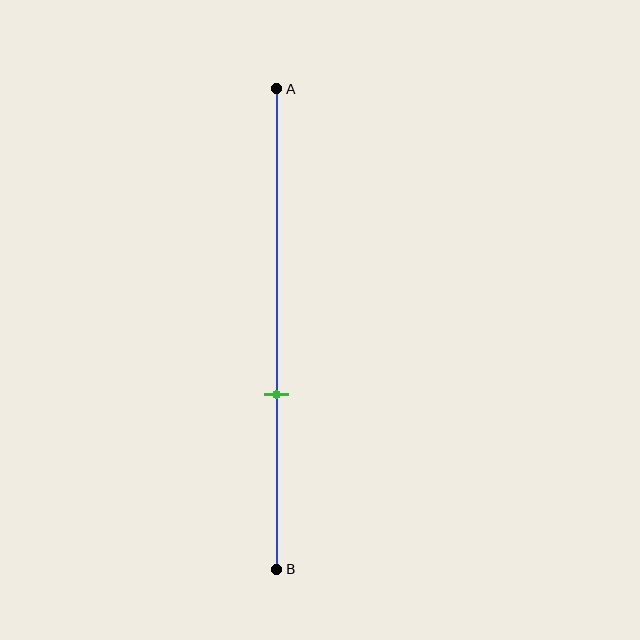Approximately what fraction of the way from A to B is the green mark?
The green mark is approximately 65% of the way from A to B.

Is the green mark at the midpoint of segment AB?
No, the mark is at about 65% from A, not at the 50% midpoint.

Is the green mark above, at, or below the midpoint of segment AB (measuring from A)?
The green mark is below the midpoint of segment AB.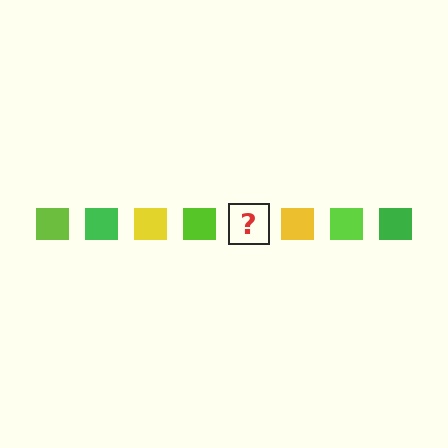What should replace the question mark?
The question mark should be replaced with a green square.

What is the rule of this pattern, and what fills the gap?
The rule is that the pattern cycles through lime, green, yellow squares. The gap should be filled with a green square.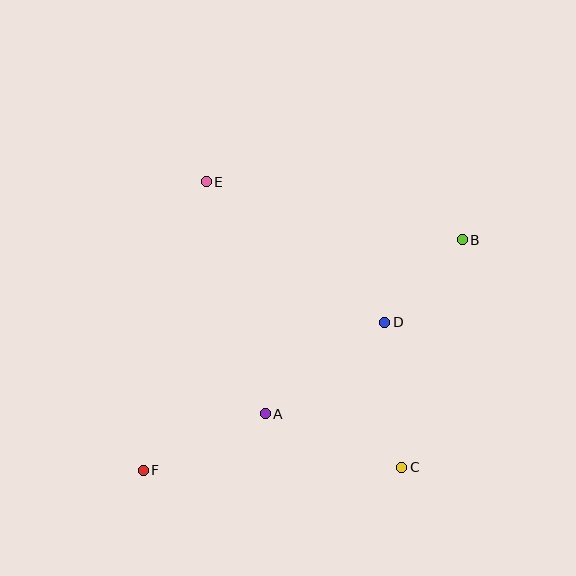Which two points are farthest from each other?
Points B and F are farthest from each other.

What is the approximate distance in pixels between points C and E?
The distance between C and E is approximately 346 pixels.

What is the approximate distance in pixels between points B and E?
The distance between B and E is approximately 263 pixels.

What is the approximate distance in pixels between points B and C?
The distance between B and C is approximately 235 pixels.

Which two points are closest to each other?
Points B and D are closest to each other.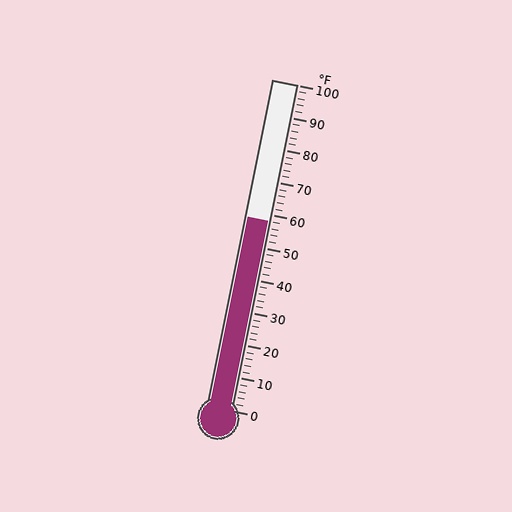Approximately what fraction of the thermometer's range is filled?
The thermometer is filled to approximately 60% of its range.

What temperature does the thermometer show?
The thermometer shows approximately 58°F.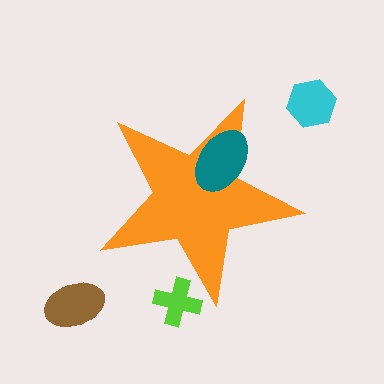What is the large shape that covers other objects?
An orange star.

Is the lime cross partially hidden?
Yes, the lime cross is partially hidden behind the orange star.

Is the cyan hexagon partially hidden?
No, the cyan hexagon is fully visible.